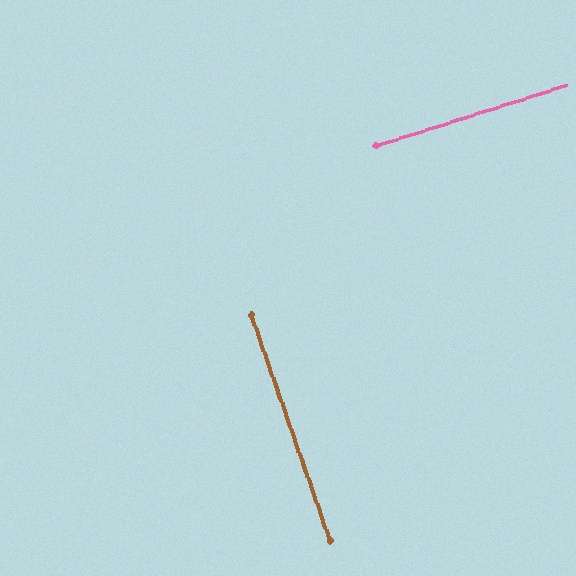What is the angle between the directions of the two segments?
Approximately 89 degrees.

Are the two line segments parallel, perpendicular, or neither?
Perpendicular — they meet at approximately 89°.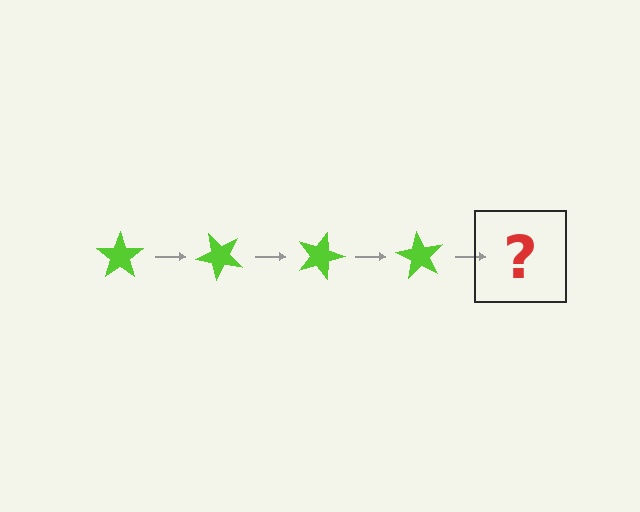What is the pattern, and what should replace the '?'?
The pattern is that the star rotates 45 degrees each step. The '?' should be a lime star rotated 180 degrees.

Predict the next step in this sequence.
The next step is a lime star rotated 180 degrees.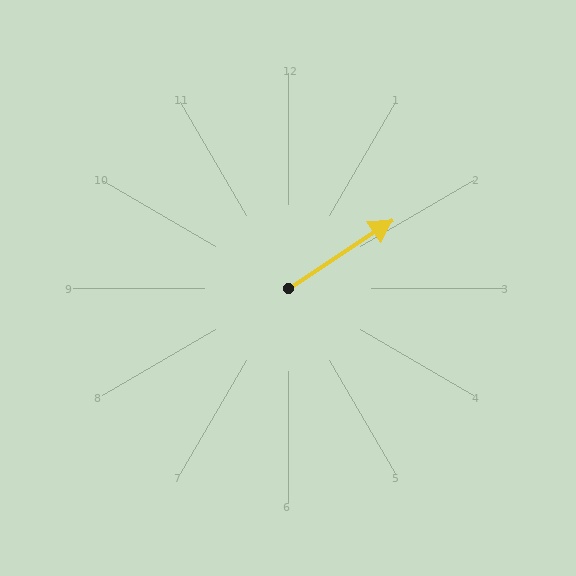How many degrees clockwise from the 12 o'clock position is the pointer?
Approximately 57 degrees.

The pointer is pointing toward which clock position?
Roughly 2 o'clock.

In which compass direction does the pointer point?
Northeast.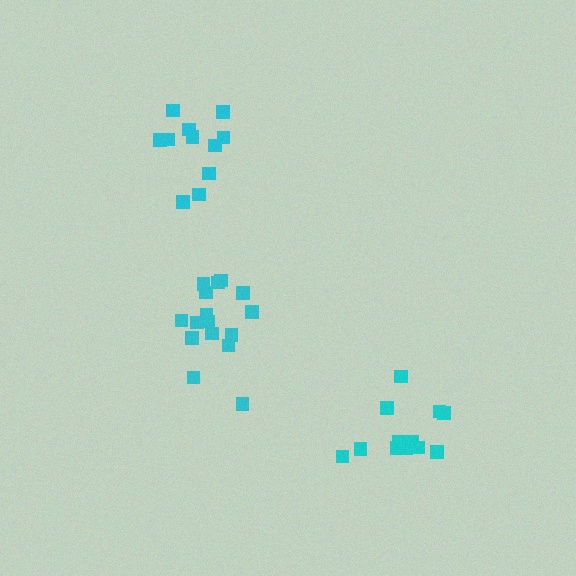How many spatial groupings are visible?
There are 3 spatial groupings.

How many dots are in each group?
Group 1: 11 dots, Group 2: 16 dots, Group 3: 12 dots (39 total).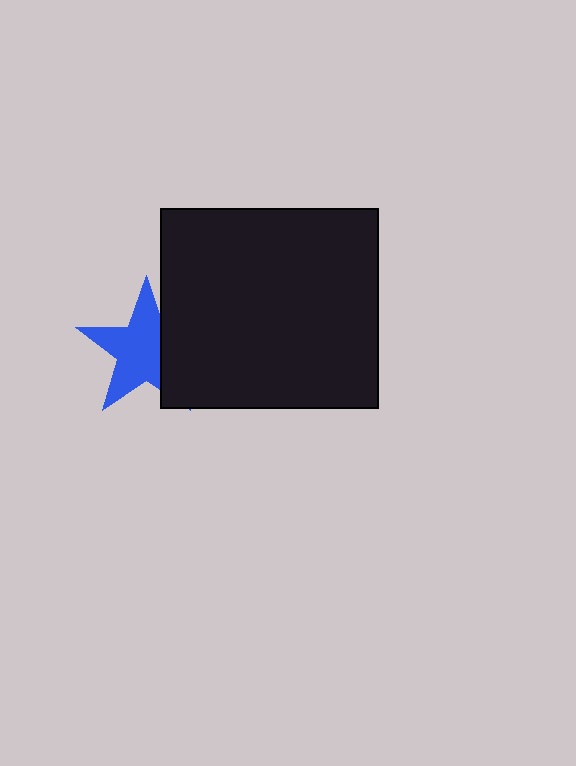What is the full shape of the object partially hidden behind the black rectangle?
The partially hidden object is a blue star.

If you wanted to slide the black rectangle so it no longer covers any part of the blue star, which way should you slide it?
Slide it right — that is the most direct way to separate the two shapes.